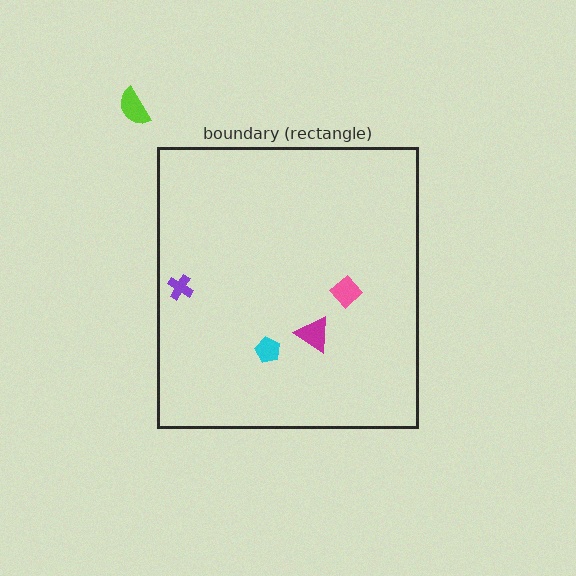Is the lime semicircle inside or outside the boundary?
Outside.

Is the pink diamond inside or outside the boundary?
Inside.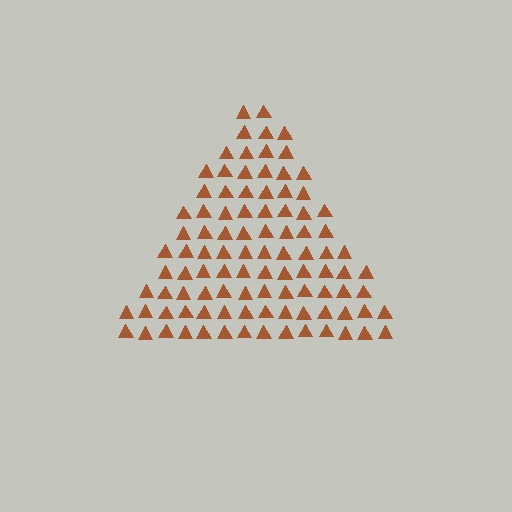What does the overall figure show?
The overall figure shows a triangle.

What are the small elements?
The small elements are triangles.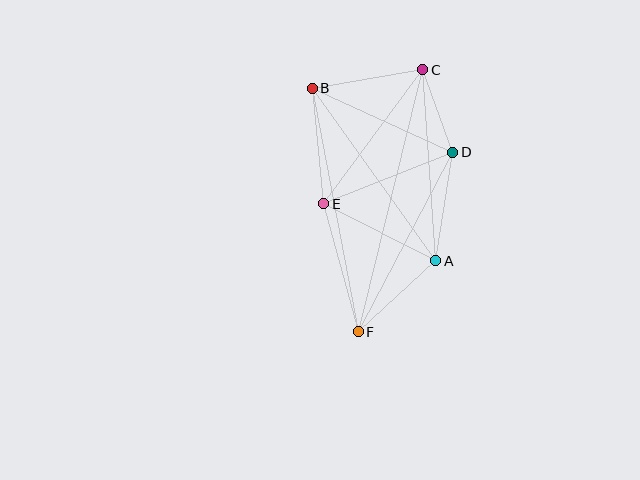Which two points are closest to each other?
Points C and D are closest to each other.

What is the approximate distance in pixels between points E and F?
The distance between E and F is approximately 133 pixels.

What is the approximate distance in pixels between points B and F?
The distance between B and F is approximately 248 pixels.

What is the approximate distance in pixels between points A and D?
The distance between A and D is approximately 110 pixels.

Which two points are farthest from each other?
Points C and F are farthest from each other.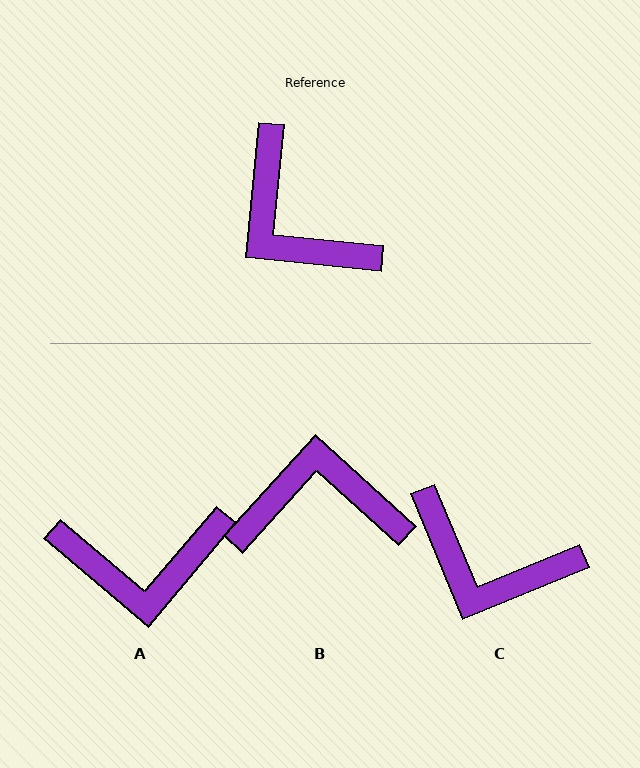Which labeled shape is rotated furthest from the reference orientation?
B, about 126 degrees away.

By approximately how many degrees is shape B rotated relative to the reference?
Approximately 126 degrees clockwise.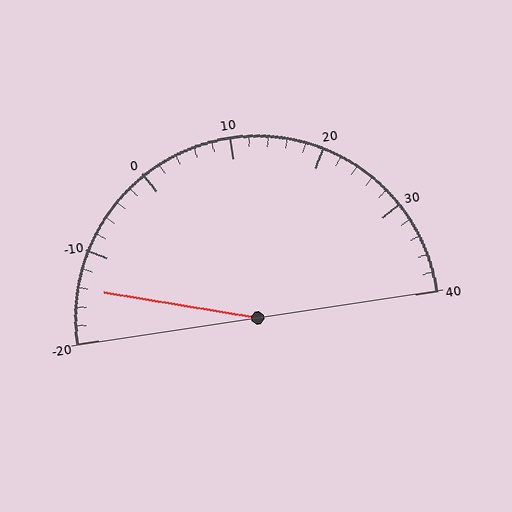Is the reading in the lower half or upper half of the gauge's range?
The reading is in the lower half of the range (-20 to 40).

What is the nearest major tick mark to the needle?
The nearest major tick mark is -10.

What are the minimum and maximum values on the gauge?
The gauge ranges from -20 to 40.